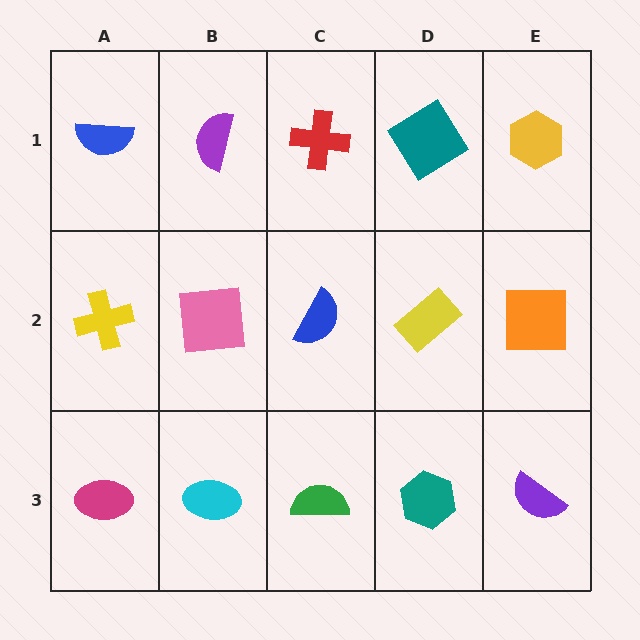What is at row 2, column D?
A yellow rectangle.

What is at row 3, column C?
A green semicircle.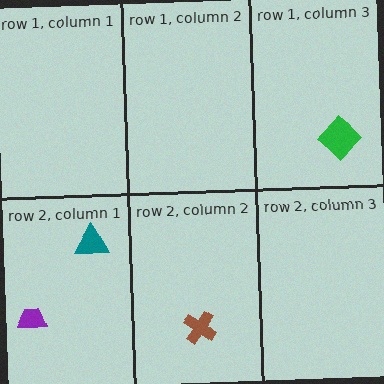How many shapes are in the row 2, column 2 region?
1.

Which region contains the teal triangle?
The row 2, column 1 region.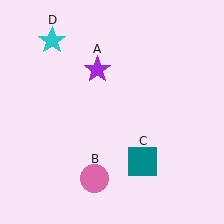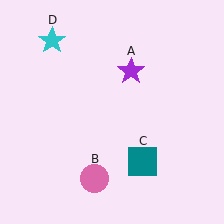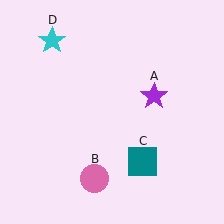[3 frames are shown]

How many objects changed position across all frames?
1 object changed position: purple star (object A).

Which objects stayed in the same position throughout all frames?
Pink circle (object B) and teal square (object C) and cyan star (object D) remained stationary.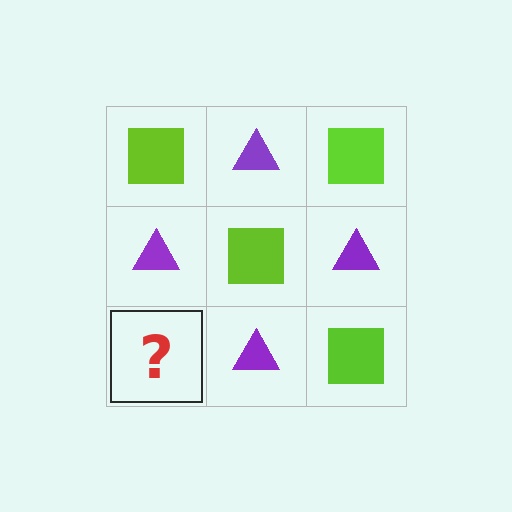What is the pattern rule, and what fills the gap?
The rule is that it alternates lime square and purple triangle in a checkerboard pattern. The gap should be filled with a lime square.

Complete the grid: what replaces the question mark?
The question mark should be replaced with a lime square.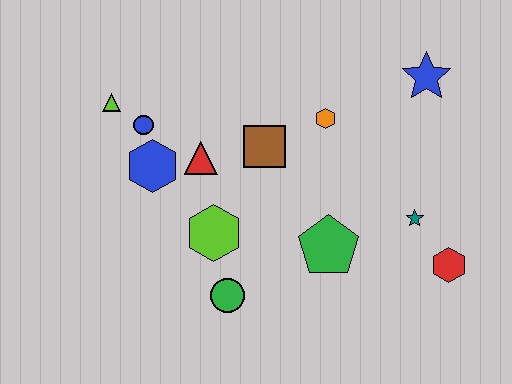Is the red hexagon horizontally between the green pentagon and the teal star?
No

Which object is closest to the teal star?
The red hexagon is closest to the teal star.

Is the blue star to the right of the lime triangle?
Yes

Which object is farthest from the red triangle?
The red hexagon is farthest from the red triangle.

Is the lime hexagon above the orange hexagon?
No